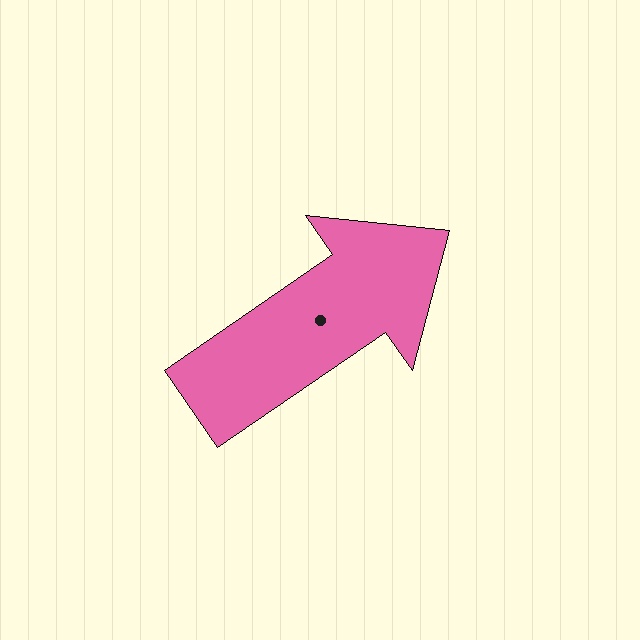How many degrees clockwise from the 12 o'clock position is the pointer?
Approximately 55 degrees.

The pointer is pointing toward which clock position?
Roughly 2 o'clock.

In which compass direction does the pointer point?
Northeast.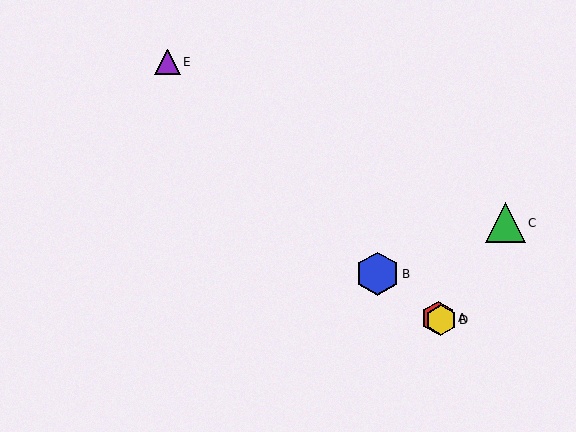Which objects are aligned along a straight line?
Objects A, B, D are aligned along a straight line.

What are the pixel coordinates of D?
Object D is at (441, 320).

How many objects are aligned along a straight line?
3 objects (A, B, D) are aligned along a straight line.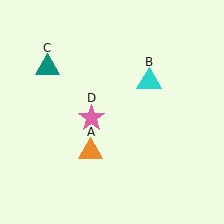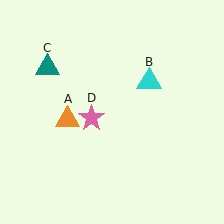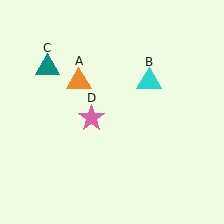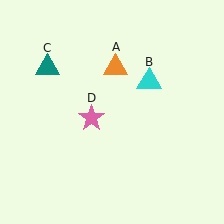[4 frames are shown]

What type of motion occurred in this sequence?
The orange triangle (object A) rotated clockwise around the center of the scene.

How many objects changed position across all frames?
1 object changed position: orange triangle (object A).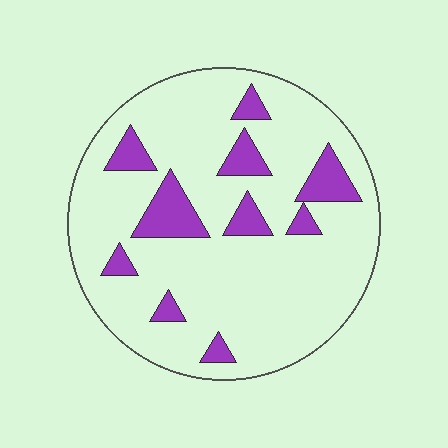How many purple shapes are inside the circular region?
10.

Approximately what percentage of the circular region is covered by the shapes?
Approximately 15%.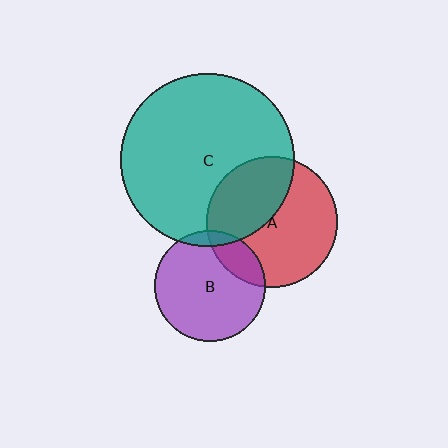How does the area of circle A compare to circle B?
Approximately 1.4 times.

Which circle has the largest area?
Circle C (teal).